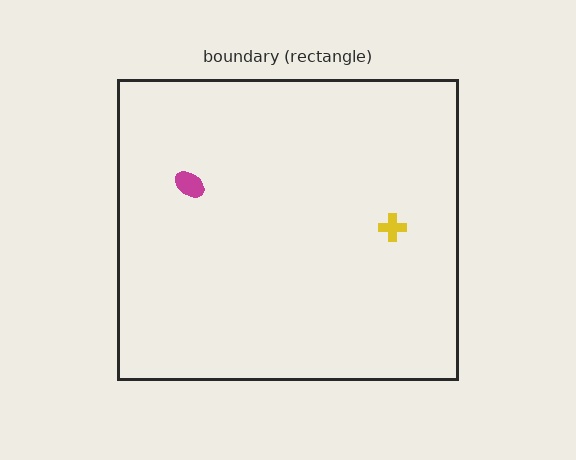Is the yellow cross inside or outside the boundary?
Inside.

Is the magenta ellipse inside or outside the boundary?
Inside.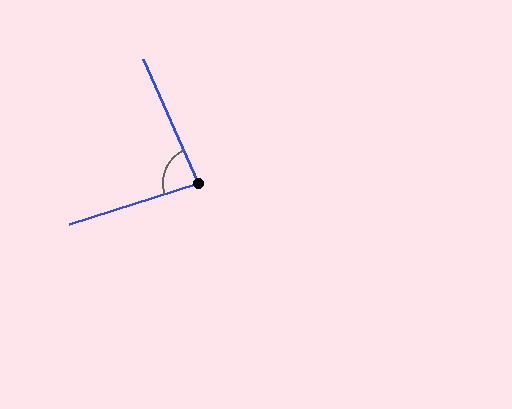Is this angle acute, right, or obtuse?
It is acute.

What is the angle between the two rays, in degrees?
Approximately 84 degrees.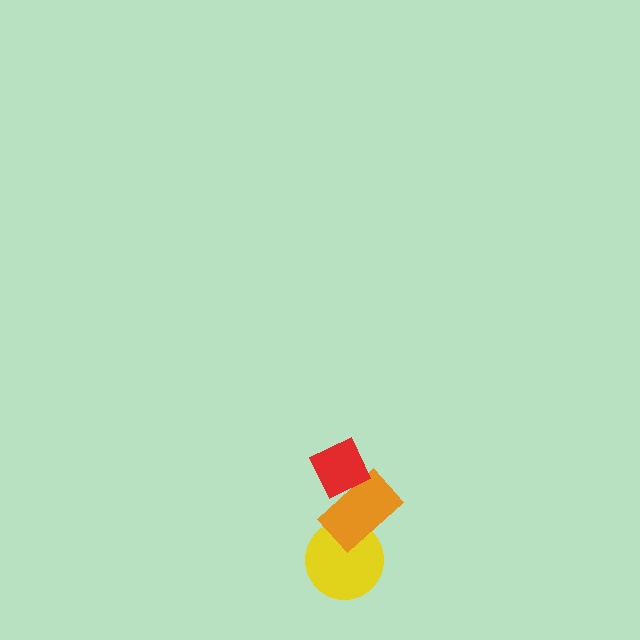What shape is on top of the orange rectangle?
The red diamond is on top of the orange rectangle.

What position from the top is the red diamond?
The red diamond is 1st from the top.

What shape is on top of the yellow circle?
The orange rectangle is on top of the yellow circle.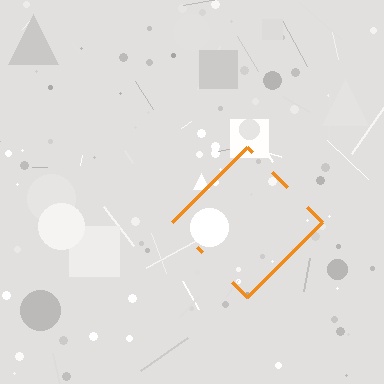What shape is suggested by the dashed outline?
The dashed outline suggests a diamond.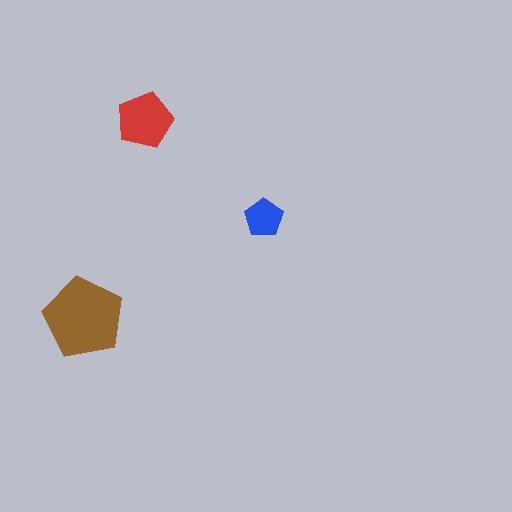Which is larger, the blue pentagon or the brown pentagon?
The brown one.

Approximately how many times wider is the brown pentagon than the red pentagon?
About 1.5 times wider.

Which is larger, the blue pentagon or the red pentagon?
The red one.